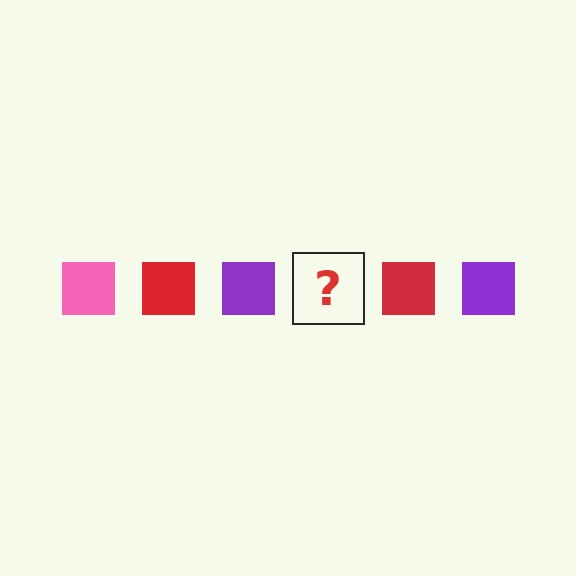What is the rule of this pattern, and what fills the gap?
The rule is that the pattern cycles through pink, red, purple squares. The gap should be filled with a pink square.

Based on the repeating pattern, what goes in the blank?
The blank should be a pink square.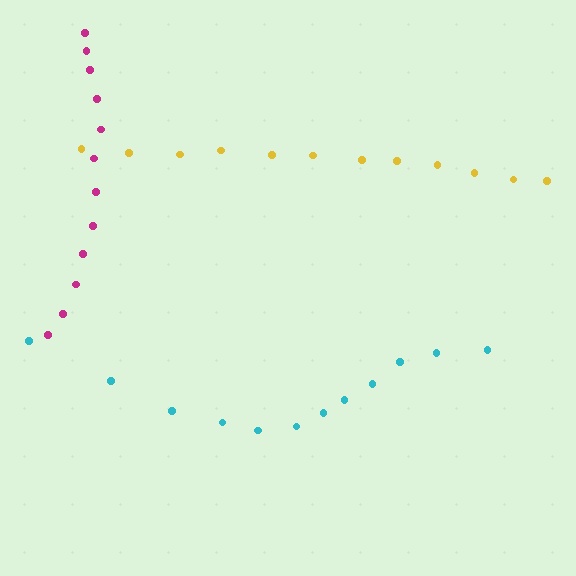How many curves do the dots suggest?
There are 3 distinct paths.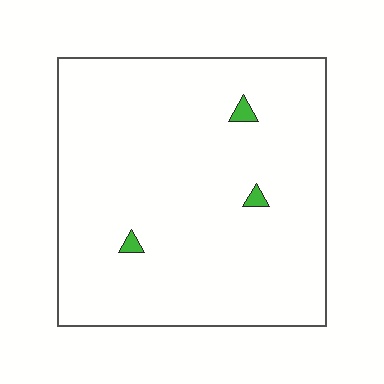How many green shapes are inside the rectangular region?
3.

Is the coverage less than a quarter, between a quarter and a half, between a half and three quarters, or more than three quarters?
Less than a quarter.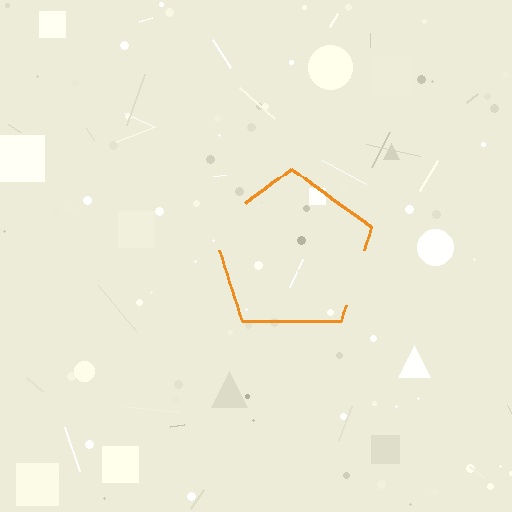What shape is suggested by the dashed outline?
The dashed outline suggests a pentagon.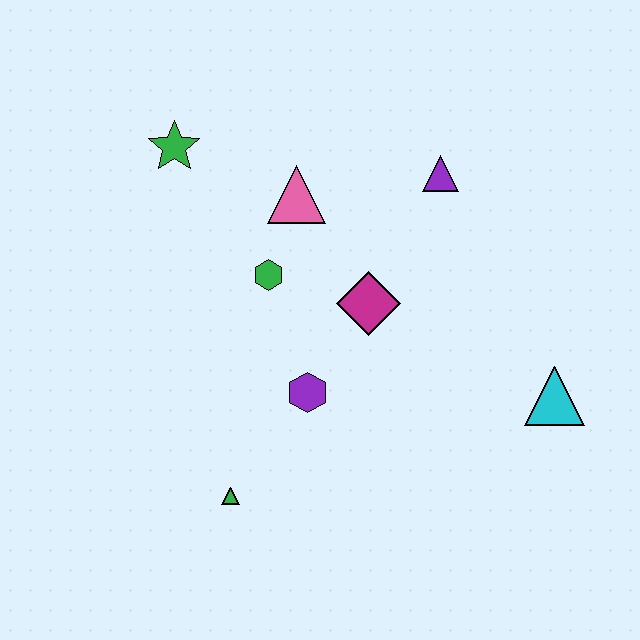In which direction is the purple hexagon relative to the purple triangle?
The purple hexagon is below the purple triangle.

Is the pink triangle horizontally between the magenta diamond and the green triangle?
Yes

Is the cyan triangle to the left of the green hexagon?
No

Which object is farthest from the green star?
The cyan triangle is farthest from the green star.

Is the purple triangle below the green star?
Yes